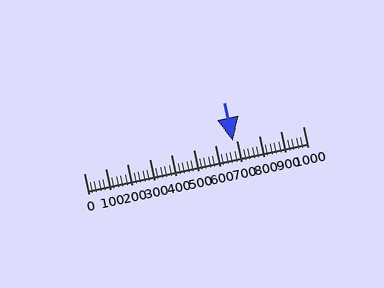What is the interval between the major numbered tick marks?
The major tick marks are spaced 100 units apart.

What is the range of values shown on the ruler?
The ruler shows values from 0 to 1000.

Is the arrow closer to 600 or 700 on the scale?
The arrow is closer to 700.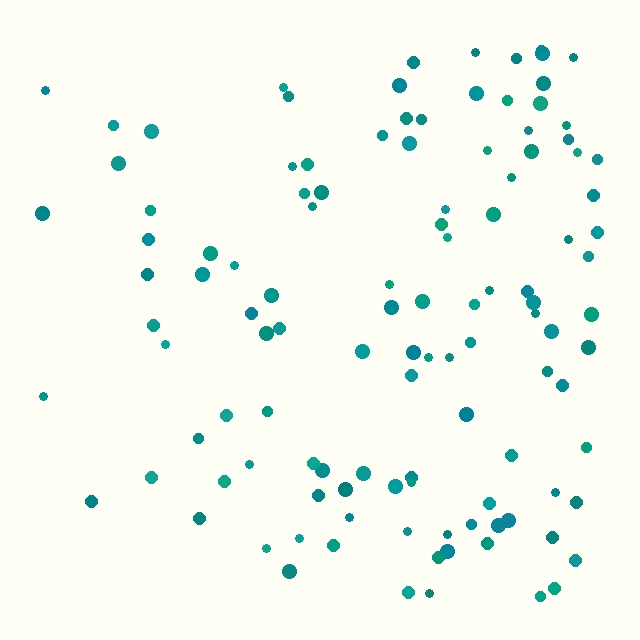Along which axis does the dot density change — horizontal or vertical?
Horizontal.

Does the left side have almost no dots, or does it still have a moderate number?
Still a moderate number, just noticeably fewer than the right.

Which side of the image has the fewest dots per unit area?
The left.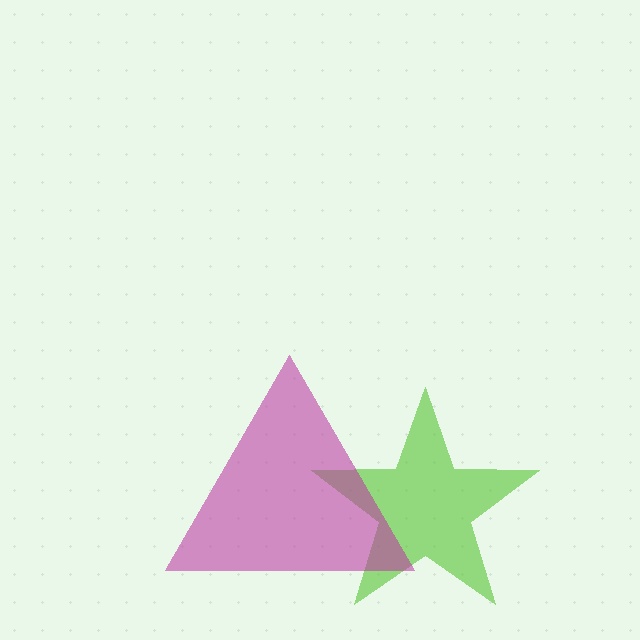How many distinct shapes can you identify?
There are 2 distinct shapes: a lime star, a magenta triangle.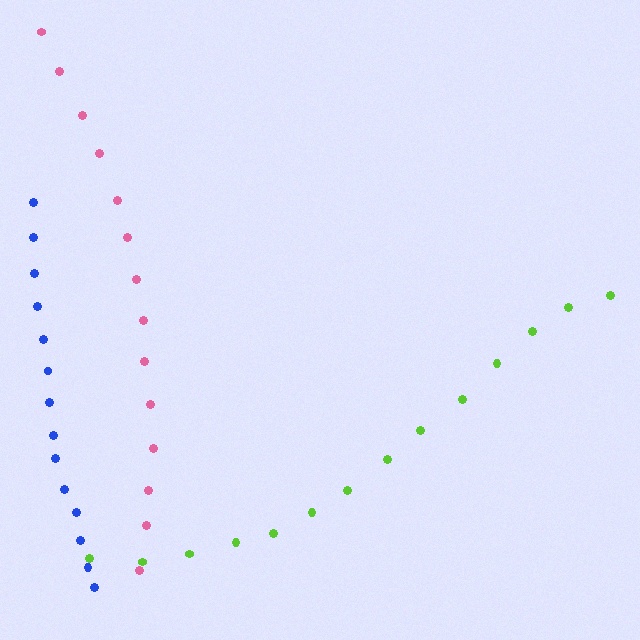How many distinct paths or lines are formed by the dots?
There are 3 distinct paths.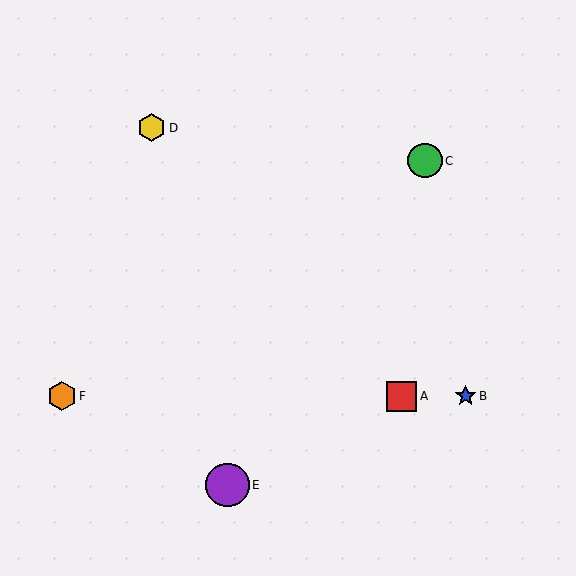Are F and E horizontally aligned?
No, F is at y≈396 and E is at y≈485.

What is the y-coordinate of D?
Object D is at y≈128.